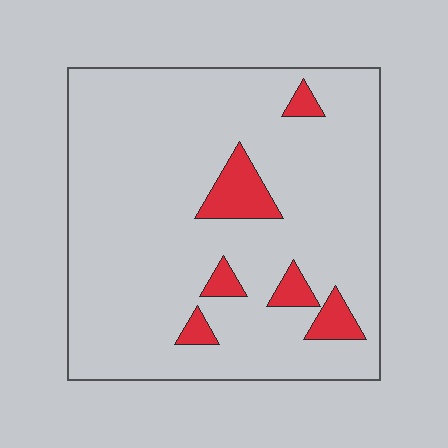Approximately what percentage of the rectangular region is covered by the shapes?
Approximately 10%.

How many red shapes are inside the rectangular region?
6.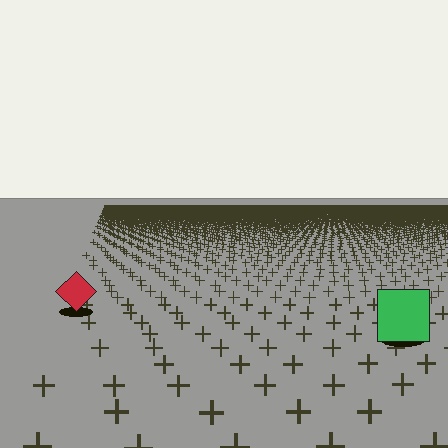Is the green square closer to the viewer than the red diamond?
Yes. The green square is closer — you can tell from the texture gradient: the ground texture is coarser near it.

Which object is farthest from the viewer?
The red diamond is farthest from the viewer. It appears smaller and the ground texture around it is denser.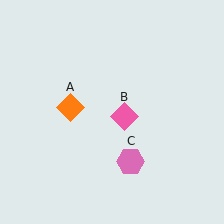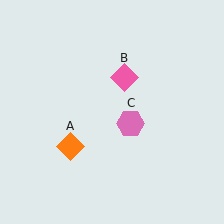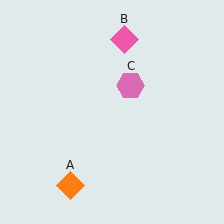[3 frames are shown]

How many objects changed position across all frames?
3 objects changed position: orange diamond (object A), pink diamond (object B), pink hexagon (object C).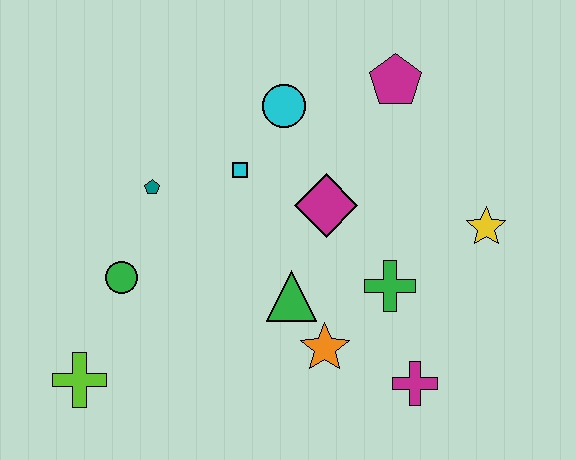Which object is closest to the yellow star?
The green cross is closest to the yellow star.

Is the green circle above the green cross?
Yes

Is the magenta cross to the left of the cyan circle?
No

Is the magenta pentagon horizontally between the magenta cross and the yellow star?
No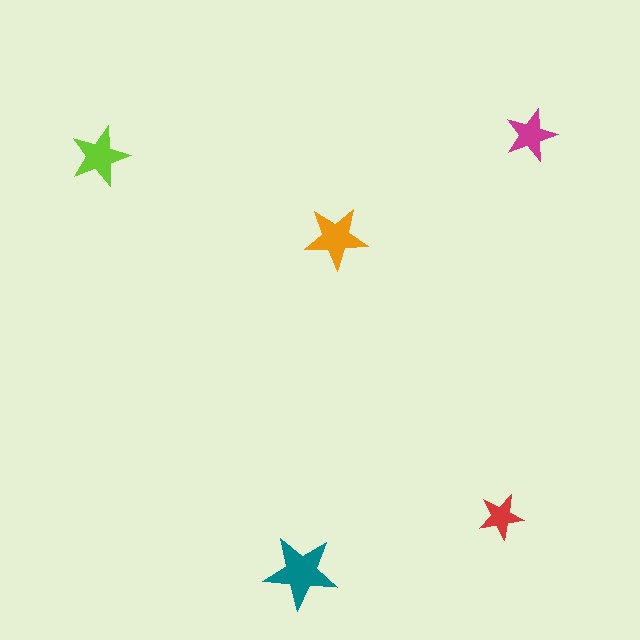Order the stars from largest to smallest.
the teal one, the orange one, the lime one, the magenta one, the red one.